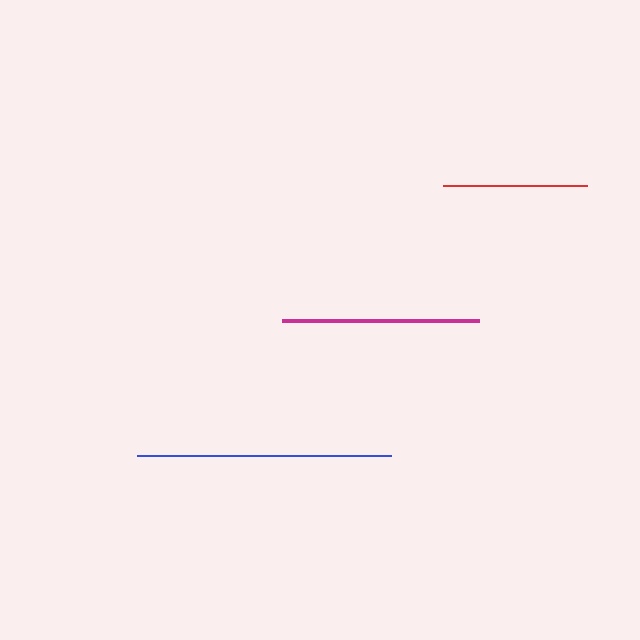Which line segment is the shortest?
The red line is the shortest at approximately 144 pixels.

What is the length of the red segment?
The red segment is approximately 144 pixels long.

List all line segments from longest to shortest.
From longest to shortest: blue, magenta, red.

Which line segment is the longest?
The blue line is the longest at approximately 253 pixels.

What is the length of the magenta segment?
The magenta segment is approximately 197 pixels long.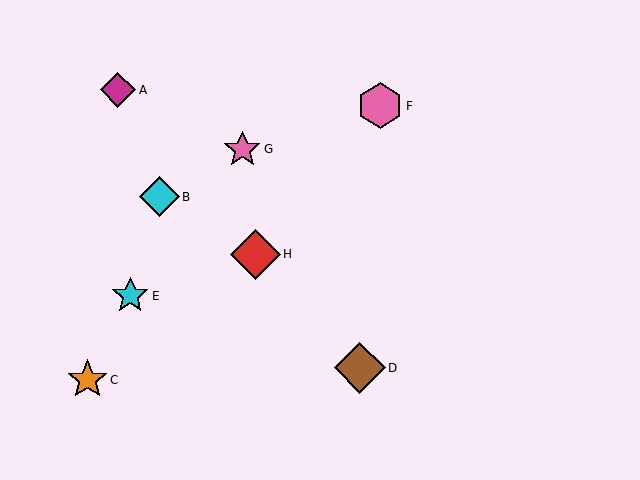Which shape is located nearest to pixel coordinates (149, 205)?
The cyan diamond (labeled B) at (160, 197) is nearest to that location.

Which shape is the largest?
The brown diamond (labeled D) is the largest.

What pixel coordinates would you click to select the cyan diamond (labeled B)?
Click at (160, 197) to select the cyan diamond B.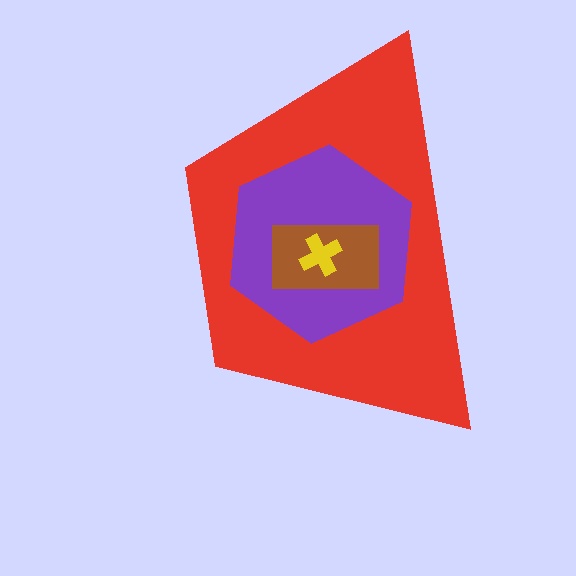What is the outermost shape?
The red trapezoid.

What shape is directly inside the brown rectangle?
The yellow cross.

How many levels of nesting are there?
4.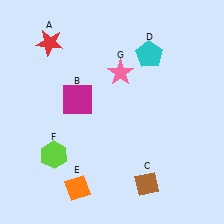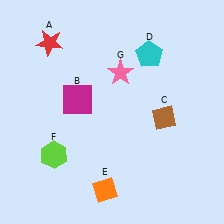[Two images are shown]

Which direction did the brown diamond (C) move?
The brown diamond (C) moved up.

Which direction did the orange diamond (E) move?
The orange diamond (E) moved right.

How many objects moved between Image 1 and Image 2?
2 objects moved between the two images.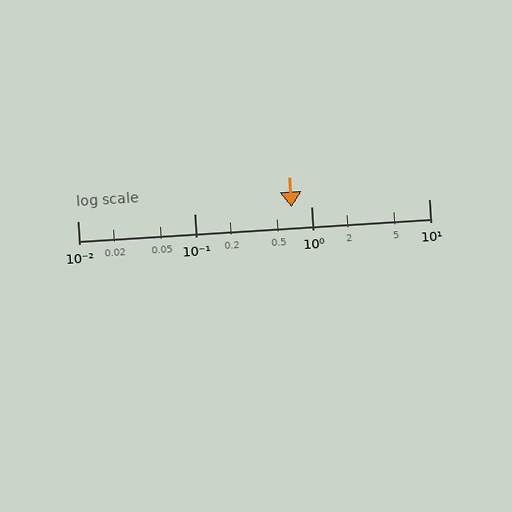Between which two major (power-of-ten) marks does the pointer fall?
The pointer is between 0.1 and 1.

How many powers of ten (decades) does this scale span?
The scale spans 3 decades, from 0.01 to 10.